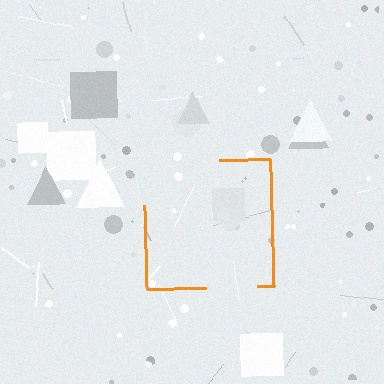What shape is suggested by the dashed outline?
The dashed outline suggests a square.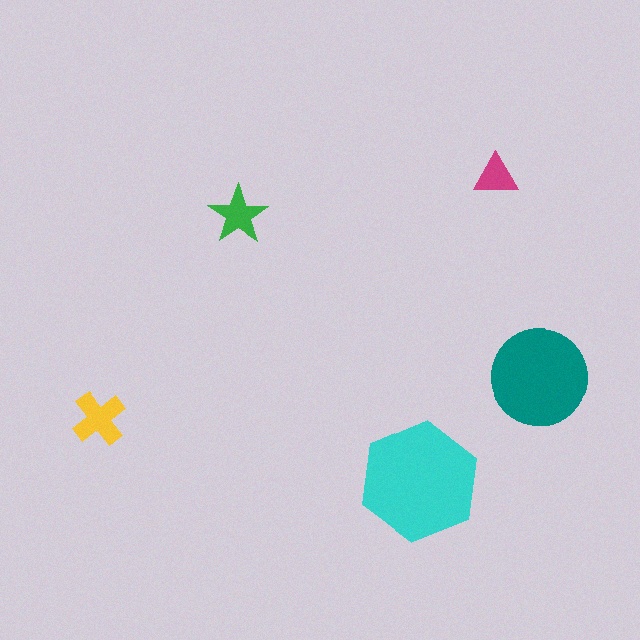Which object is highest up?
The magenta triangle is topmost.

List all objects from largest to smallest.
The cyan hexagon, the teal circle, the yellow cross, the green star, the magenta triangle.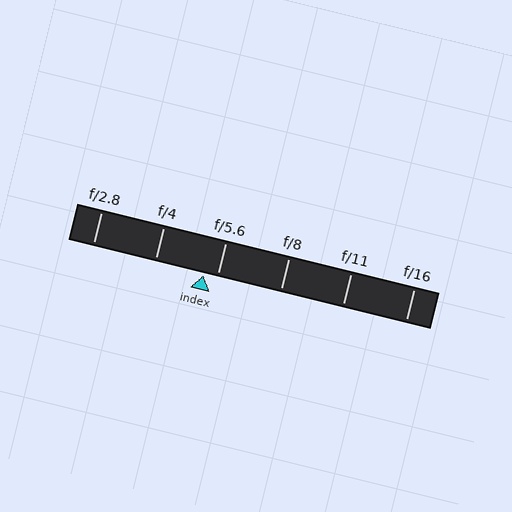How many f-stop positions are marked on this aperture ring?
There are 6 f-stop positions marked.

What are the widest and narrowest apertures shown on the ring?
The widest aperture shown is f/2.8 and the narrowest is f/16.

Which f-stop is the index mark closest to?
The index mark is closest to f/5.6.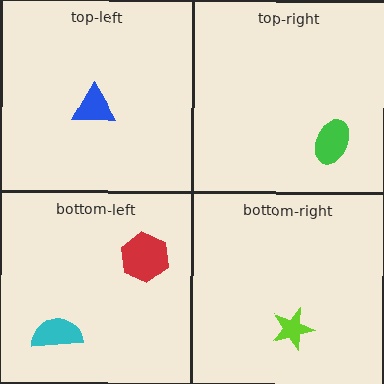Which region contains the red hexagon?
The bottom-left region.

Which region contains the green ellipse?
The top-right region.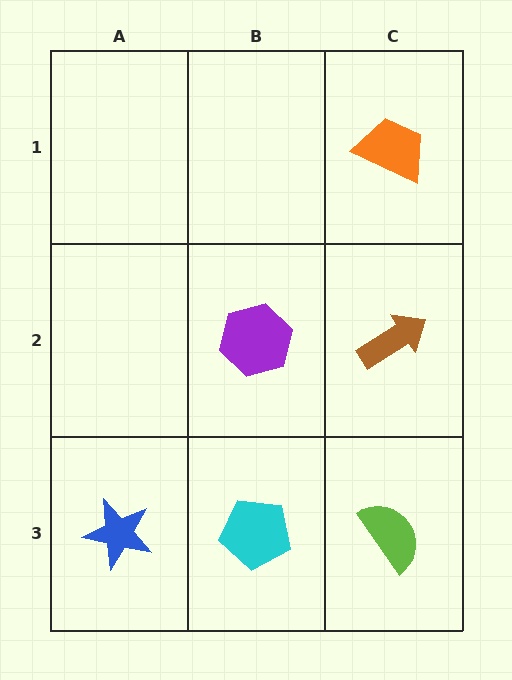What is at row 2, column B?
A purple hexagon.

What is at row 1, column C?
An orange trapezoid.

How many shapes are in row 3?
3 shapes.